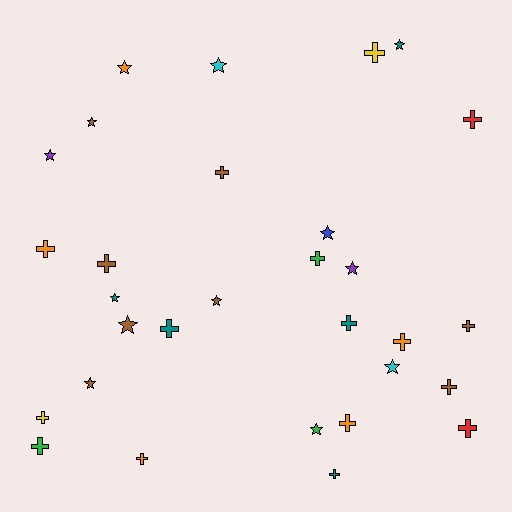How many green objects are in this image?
There are 3 green objects.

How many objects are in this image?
There are 30 objects.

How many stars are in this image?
There are 13 stars.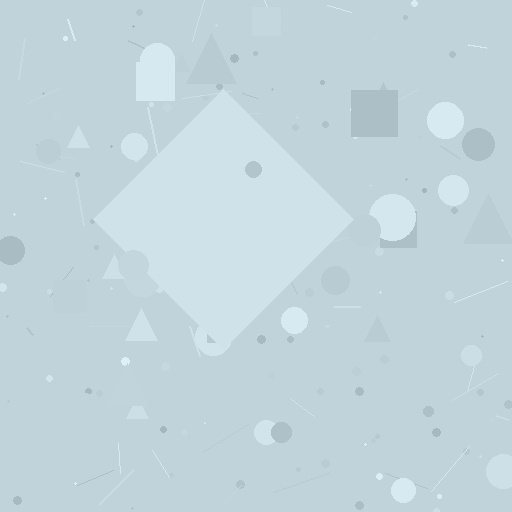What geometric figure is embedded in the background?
A diamond is embedded in the background.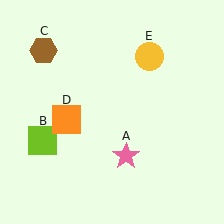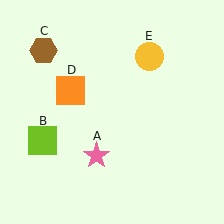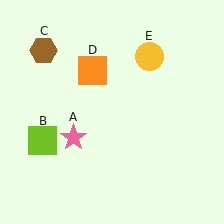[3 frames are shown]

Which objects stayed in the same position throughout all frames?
Lime square (object B) and brown hexagon (object C) and yellow circle (object E) remained stationary.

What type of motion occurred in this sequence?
The pink star (object A), orange square (object D) rotated clockwise around the center of the scene.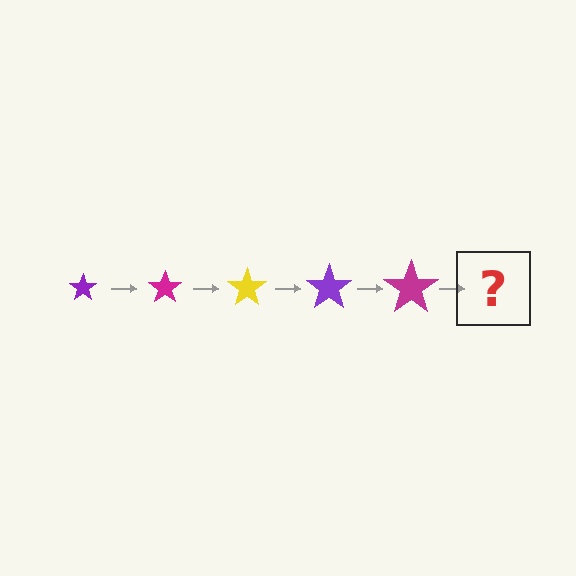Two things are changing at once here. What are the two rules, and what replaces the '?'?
The two rules are that the star grows larger each step and the color cycles through purple, magenta, and yellow. The '?' should be a yellow star, larger than the previous one.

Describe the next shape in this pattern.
It should be a yellow star, larger than the previous one.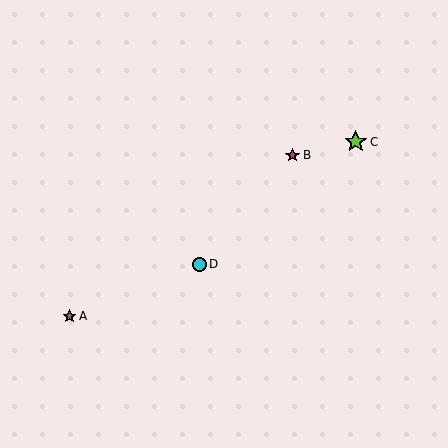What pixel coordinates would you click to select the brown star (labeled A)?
Click at (69, 316) to select the brown star A.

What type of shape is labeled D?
Shape D is a cyan circle.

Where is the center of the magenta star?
The center of the magenta star is at (293, 155).